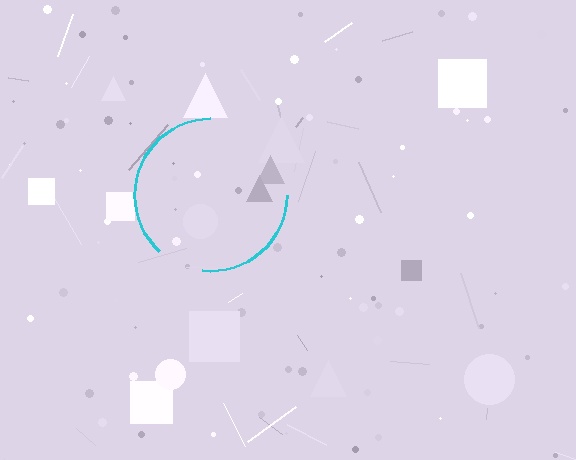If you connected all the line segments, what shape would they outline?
They would outline a circle.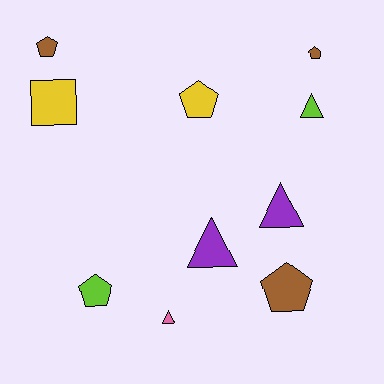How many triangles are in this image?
There are 4 triangles.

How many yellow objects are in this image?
There are 2 yellow objects.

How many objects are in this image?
There are 10 objects.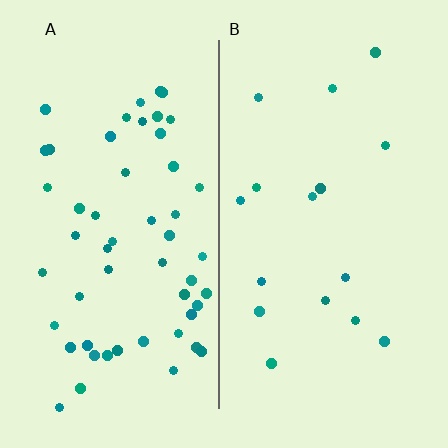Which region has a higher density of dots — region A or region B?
A (the left).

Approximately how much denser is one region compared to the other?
Approximately 3.3× — region A over region B.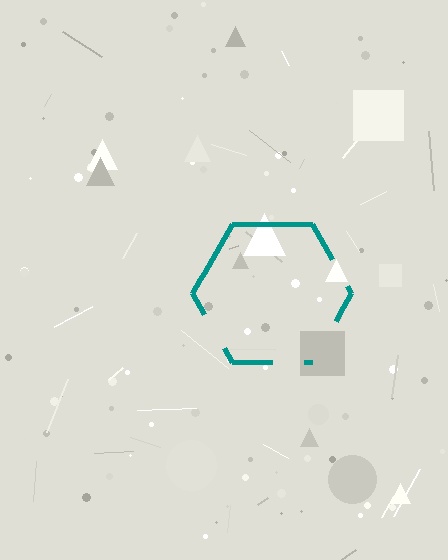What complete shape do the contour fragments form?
The contour fragments form a hexagon.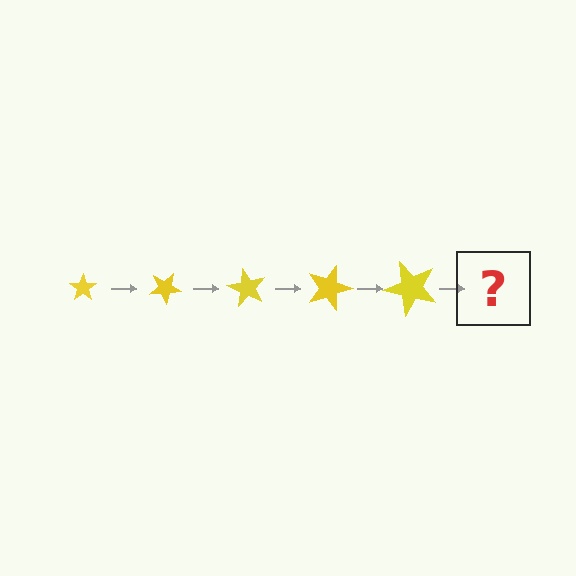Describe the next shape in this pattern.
It should be a star, larger than the previous one and rotated 150 degrees from the start.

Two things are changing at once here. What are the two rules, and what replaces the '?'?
The two rules are that the star grows larger each step and it rotates 30 degrees each step. The '?' should be a star, larger than the previous one and rotated 150 degrees from the start.